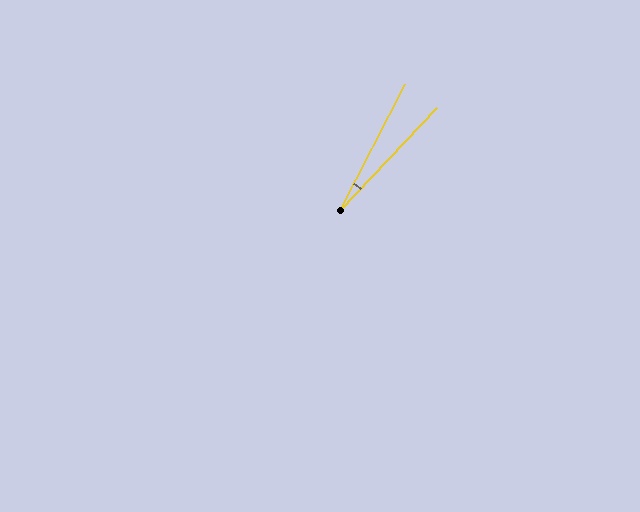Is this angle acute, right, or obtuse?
It is acute.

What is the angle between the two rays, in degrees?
Approximately 16 degrees.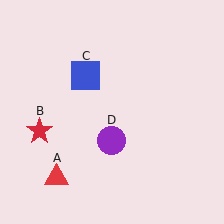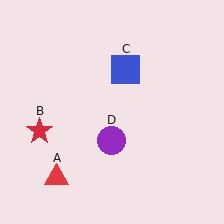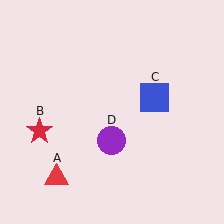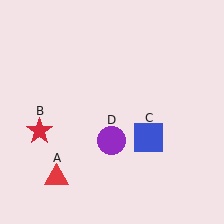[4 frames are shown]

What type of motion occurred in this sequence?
The blue square (object C) rotated clockwise around the center of the scene.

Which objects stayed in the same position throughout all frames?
Red triangle (object A) and red star (object B) and purple circle (object D) remained stationary.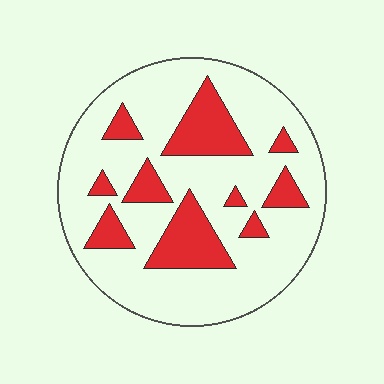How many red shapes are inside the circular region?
10.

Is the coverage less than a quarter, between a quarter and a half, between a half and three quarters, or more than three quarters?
Less than a quarter.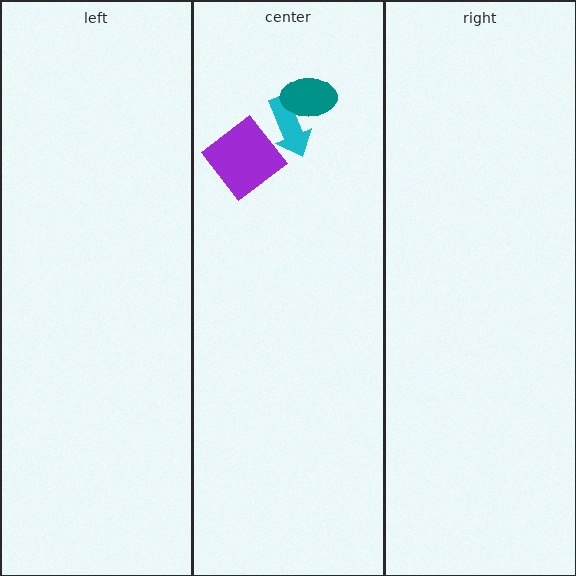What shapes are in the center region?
The cyan arrow, the teal ellipse, the purple diamond.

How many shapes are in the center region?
3.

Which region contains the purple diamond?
The center region.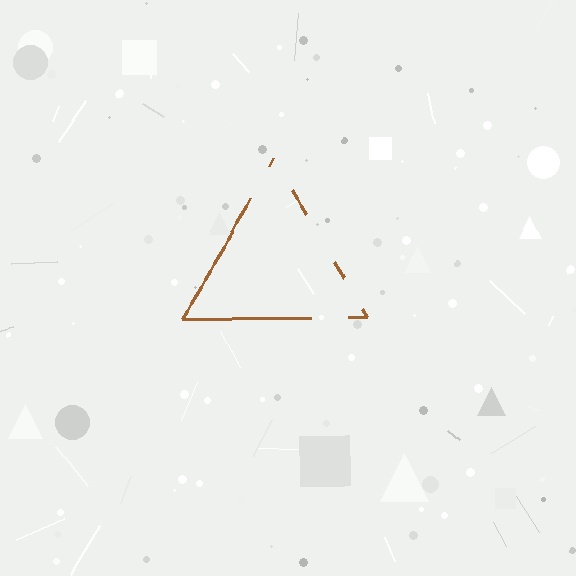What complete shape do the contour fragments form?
The contour fragments form a triangle.